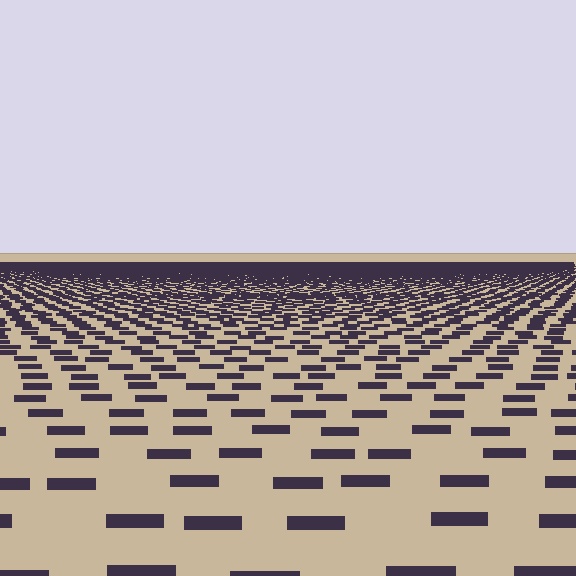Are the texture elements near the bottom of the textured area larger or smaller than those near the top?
Larger. Near the bottom, elements are closer to the viewer and appear at a bigger on-screen size.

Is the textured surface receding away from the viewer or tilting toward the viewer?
The surface is receding away from the viewer. Texture elements get smaller and denser toward the top.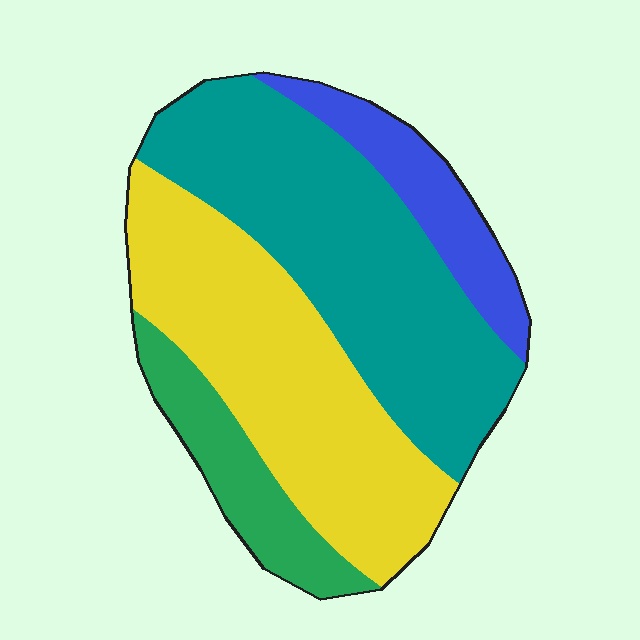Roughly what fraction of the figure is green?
Green takes up about one eighth (1/8) of the figure.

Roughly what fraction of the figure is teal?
Teal takes up between a third and a half of the figure.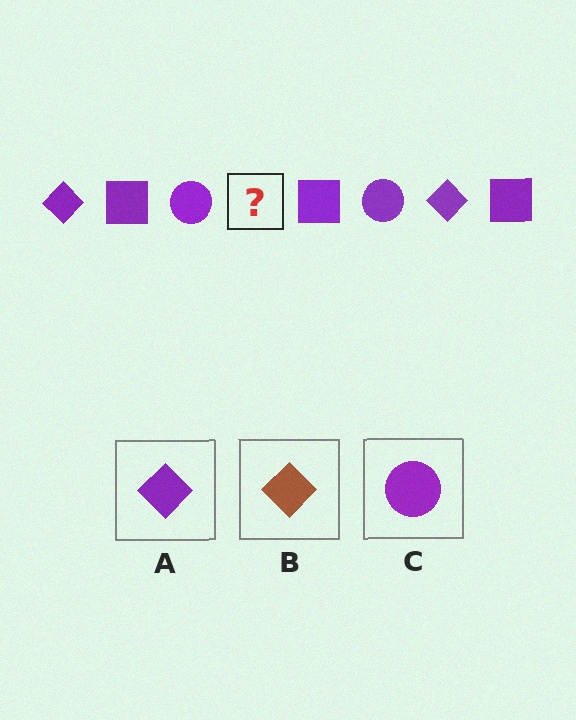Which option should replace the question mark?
Option A.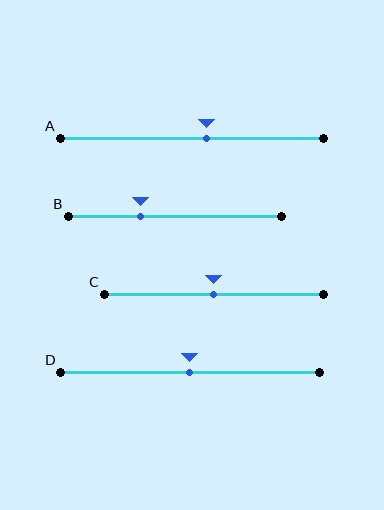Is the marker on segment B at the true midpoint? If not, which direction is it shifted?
No, the marker on segment B is shifted to the left by about 16% of the segment length.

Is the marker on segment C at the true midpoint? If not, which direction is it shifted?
Yes, the marker on segment C is at the true midpoint.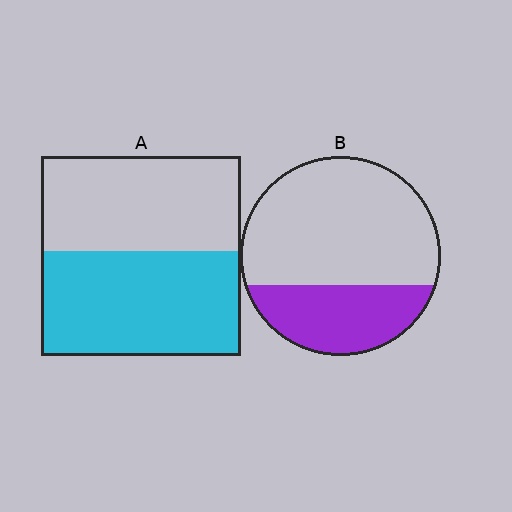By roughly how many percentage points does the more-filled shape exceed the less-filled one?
By roughly 20 percentage points (A over B).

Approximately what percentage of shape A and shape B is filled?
A is approximately 50% and B is approximately 30%.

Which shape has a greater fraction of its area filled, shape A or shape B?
Shape A.